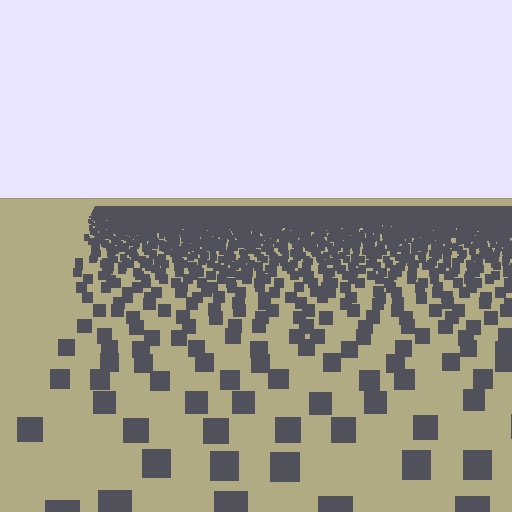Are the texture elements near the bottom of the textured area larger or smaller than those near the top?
Larger. Near the bottom, elements are closer to the viewer and appear at a bigger on-screen size.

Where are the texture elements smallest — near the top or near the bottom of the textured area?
Near the top.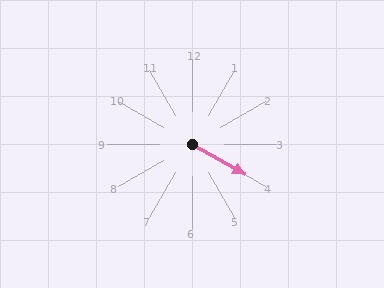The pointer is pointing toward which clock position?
Roughly 4 o'clock.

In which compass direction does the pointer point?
Southeast.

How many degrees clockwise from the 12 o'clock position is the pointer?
Approximately 120 degrees.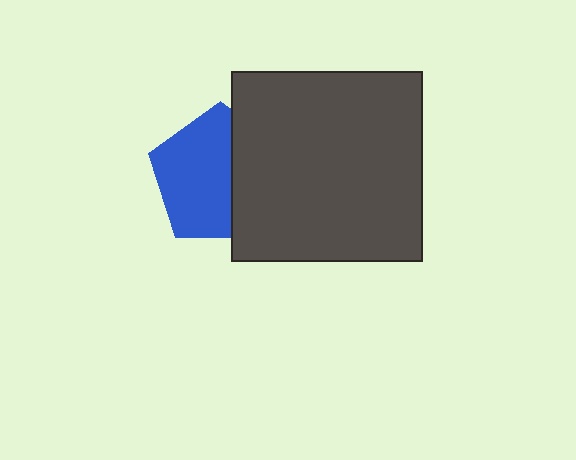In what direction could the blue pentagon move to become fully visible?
The blue pentagon could move left. That would shift it out from behind the dark gray square entirely.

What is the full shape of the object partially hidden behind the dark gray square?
The partially hidden object is a blue pentagon.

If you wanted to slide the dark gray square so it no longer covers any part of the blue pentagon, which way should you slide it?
Slide it right — that is the most direct way to separate the two shapes.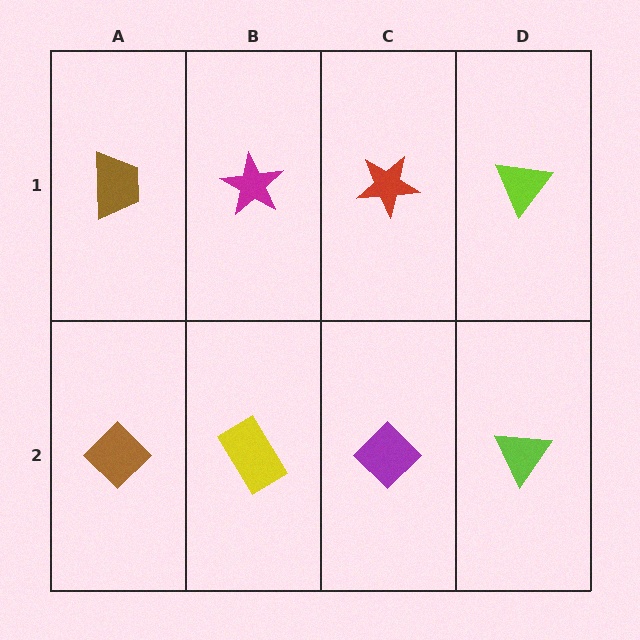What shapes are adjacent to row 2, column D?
A lime triangle (row 1, column D), a purple diamond (row 2, column C).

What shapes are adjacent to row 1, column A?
A brown diamond (row 2, column A), a magenta star (row 1, column B).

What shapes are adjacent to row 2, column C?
A red star (row 1, column C), a yellow rectangle (row 2, column B), a lime triangle (row 2, column D).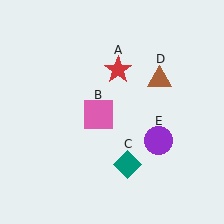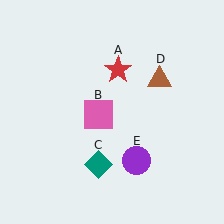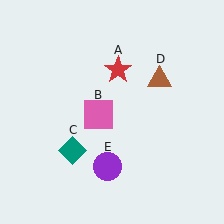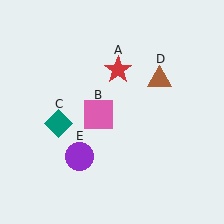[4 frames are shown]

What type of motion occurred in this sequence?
The teal diamond (object C), purple circle (object E) rotated clockwise around the center of the scene.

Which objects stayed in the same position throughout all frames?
Red star (object A) and pink square (object B) and brown triangle (object D) remained stationary.